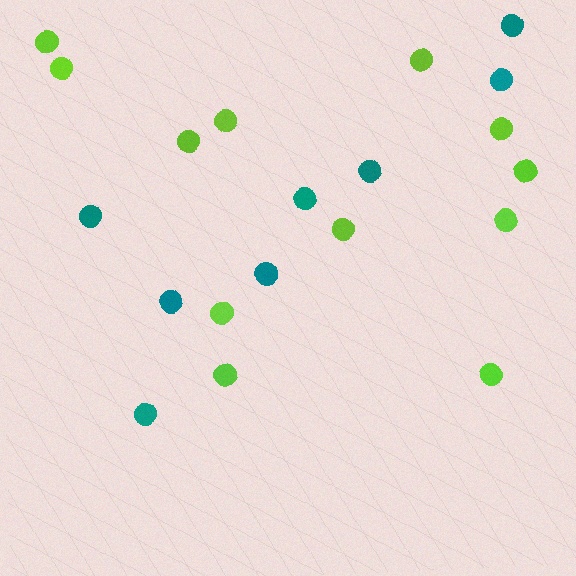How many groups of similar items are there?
There are 2 groups: one group of teal circles (8) and one group of lime circles (12).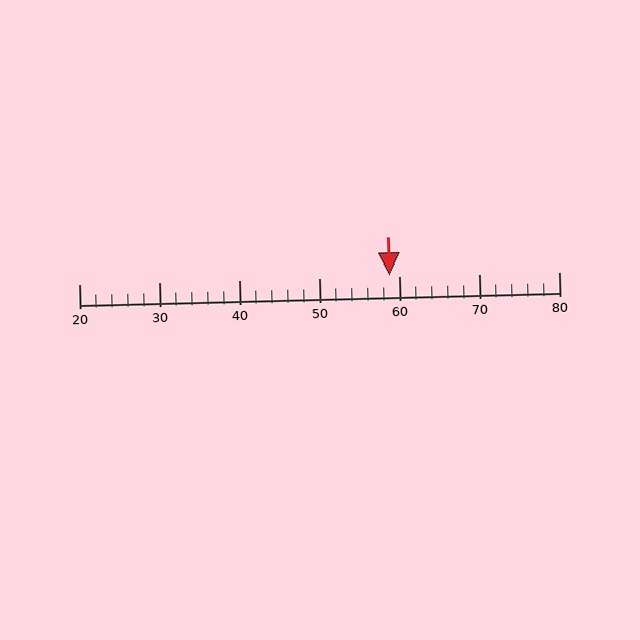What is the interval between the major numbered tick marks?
The major tick marks are spaced 10 units apart.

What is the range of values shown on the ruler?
The ruler shows values from 20 to 80.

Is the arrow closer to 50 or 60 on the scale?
The arrow is closer to 60.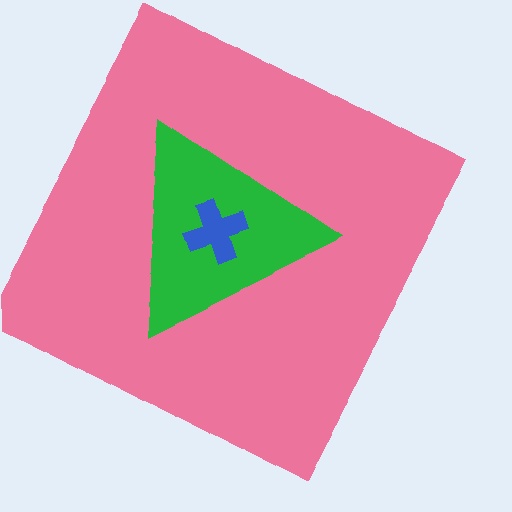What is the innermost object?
The blue cross.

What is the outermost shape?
The pink square.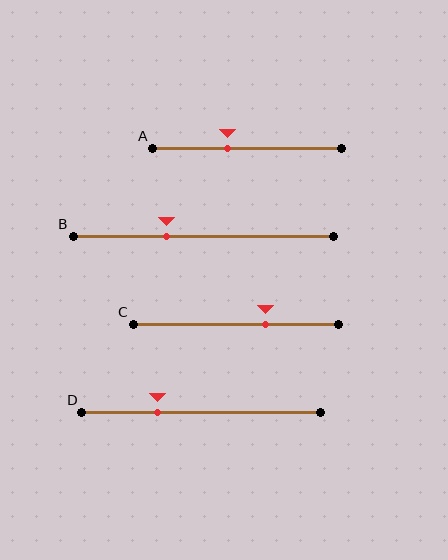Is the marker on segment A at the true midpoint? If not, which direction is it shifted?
No, the marker on segment A is shifted to the left by about 10% of the segment length.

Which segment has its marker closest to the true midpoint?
Segment A has its marker closest to the true midpoint.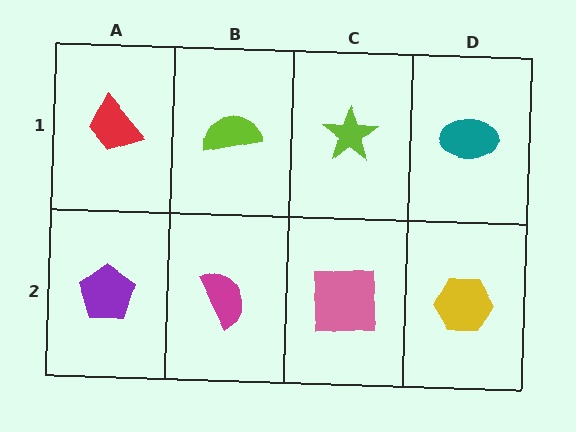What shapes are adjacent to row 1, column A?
A purple pentagon (row 2, column A), a lime semicircle (row 1, column B).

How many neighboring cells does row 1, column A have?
2.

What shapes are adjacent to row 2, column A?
A red trapezoid (row 1, column A), a magenta semicircle (row 2, column B).